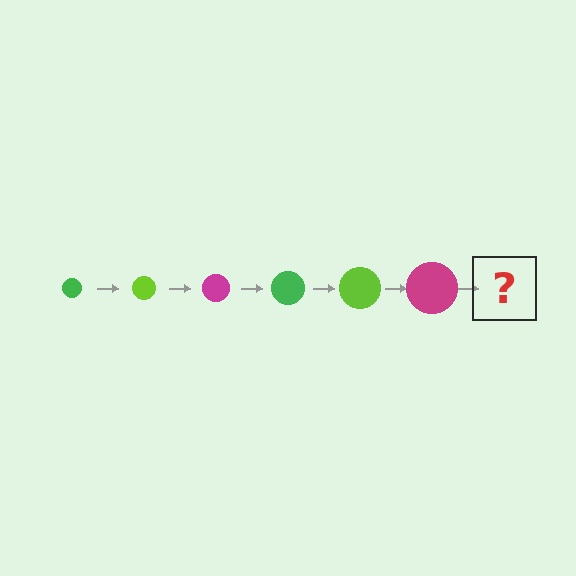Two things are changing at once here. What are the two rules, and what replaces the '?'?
The two rules are that the circle grows larger each step and the color cycles through green, lime, and magenta. The '?' should be a green circle, larger than the previous one.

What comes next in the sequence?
The next element should be a green circle, larger than the previous one.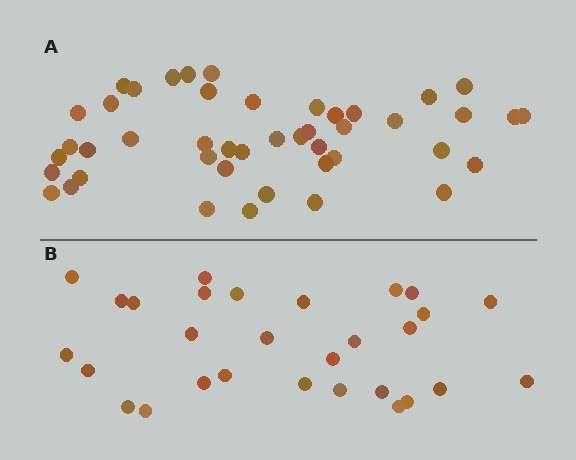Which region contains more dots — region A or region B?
Region A (the top region) has more dots.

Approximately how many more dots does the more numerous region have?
Region A has approximately 15 more dots than region B.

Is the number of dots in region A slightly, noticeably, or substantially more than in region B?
Region A has substantially more. The ratio is roughly 1.6 to 1.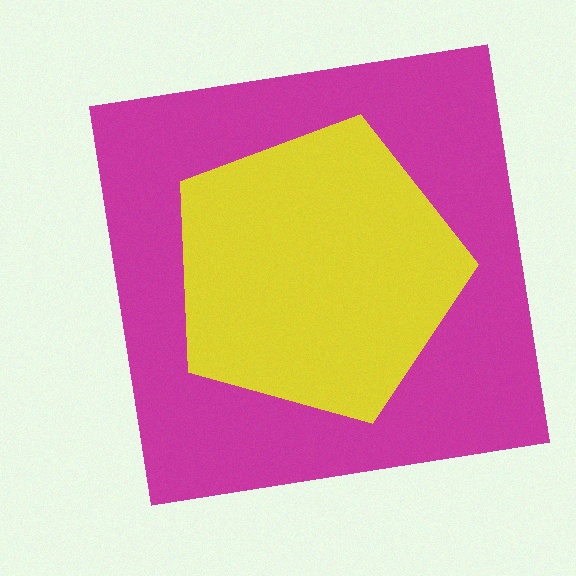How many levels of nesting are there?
2.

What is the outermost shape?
The magenta square.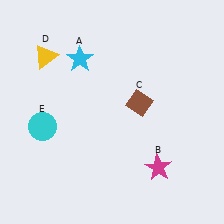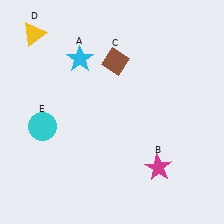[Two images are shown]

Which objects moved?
The objects that moved are: the brown diamond (C), the yellow triangle (D).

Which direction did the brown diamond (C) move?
The brown diamond (C) moved up.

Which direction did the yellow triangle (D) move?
The yellow triangle (D) moved up.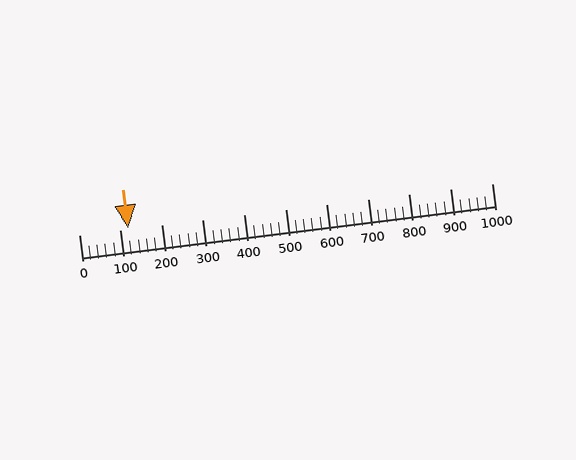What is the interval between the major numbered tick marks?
The major tick marks are spaced 100 units apart.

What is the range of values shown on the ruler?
The ruler shows values from 0 to 1000.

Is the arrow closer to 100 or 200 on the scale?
The arrow is closer to 100.